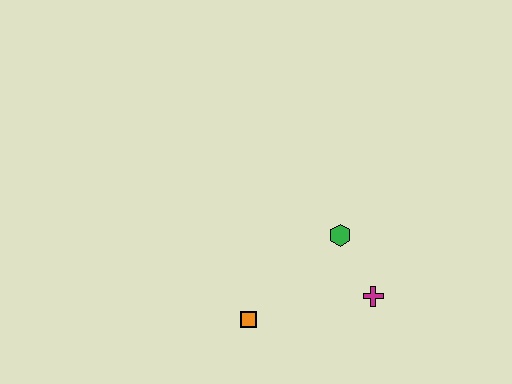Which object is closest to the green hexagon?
The magenta cross is closest to the green hexagon.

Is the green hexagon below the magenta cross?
No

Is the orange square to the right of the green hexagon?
No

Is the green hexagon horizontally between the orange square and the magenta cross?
Yes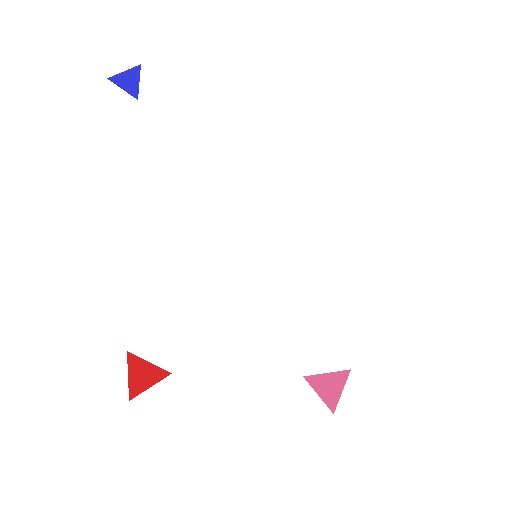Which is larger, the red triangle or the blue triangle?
The red one.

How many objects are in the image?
There are 3 objects in the image.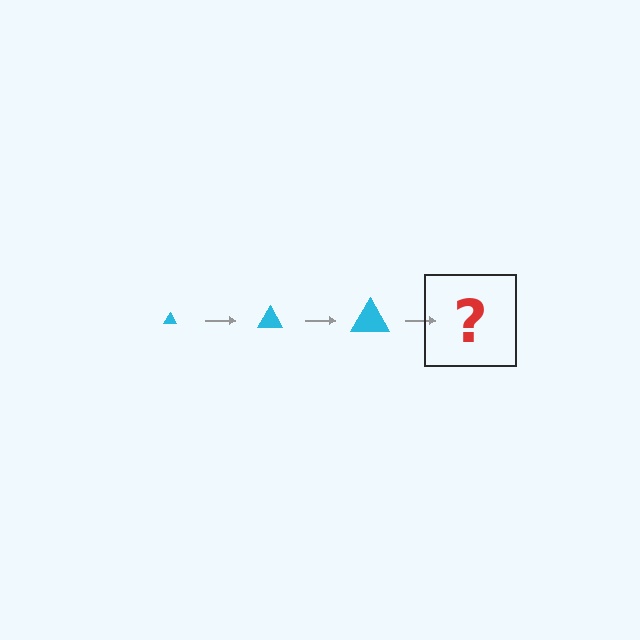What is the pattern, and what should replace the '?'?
The pattern is that the triangle gets progressively larger each step. The '?' should be a cyan triangle, larger than the previous one.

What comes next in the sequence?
The next element should be a cyan triangle, larger than the previous one.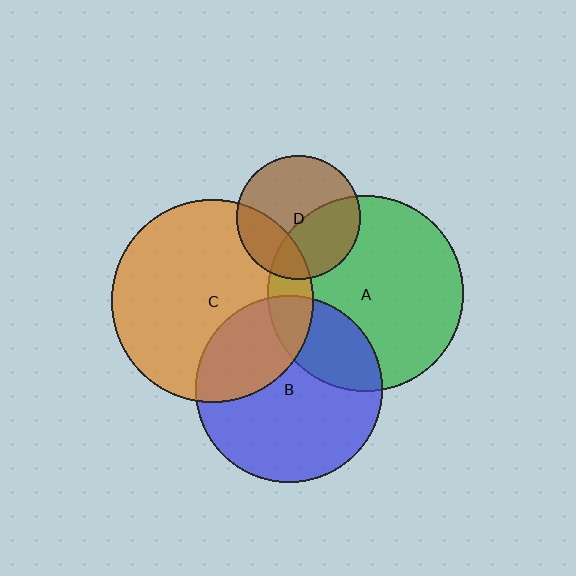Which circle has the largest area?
Circle C (orange).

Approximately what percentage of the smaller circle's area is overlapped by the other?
Approximately 25%.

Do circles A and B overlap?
Yes.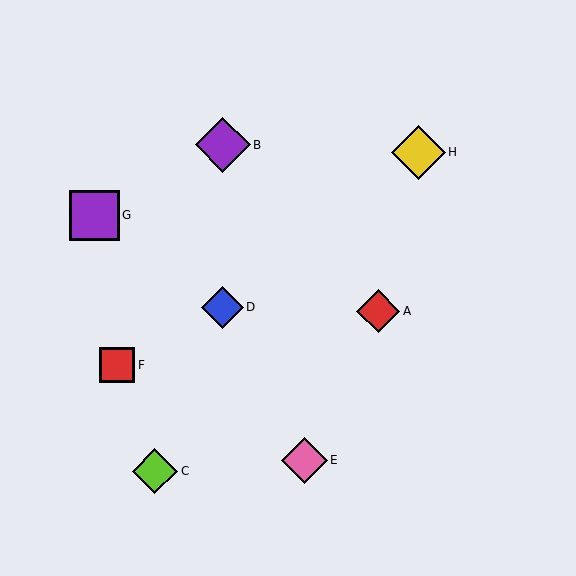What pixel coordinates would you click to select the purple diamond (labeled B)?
Click at (223, 145) to select the purple diamond B.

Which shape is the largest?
The purple diamond (labeled B) is the largest.